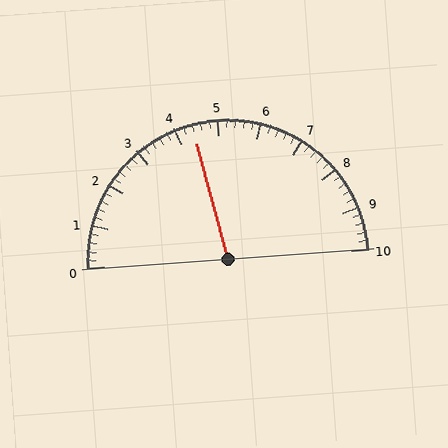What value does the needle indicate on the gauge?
The needle indicates approximately 4.4.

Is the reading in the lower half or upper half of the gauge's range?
The reading is in the lower half of the range (0 to 10).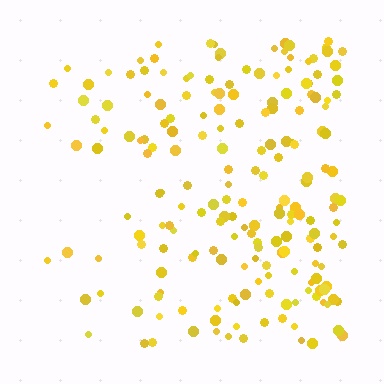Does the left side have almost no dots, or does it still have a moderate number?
Still a moderate number, just noticeably fewer than the right.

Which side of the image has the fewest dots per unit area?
The left.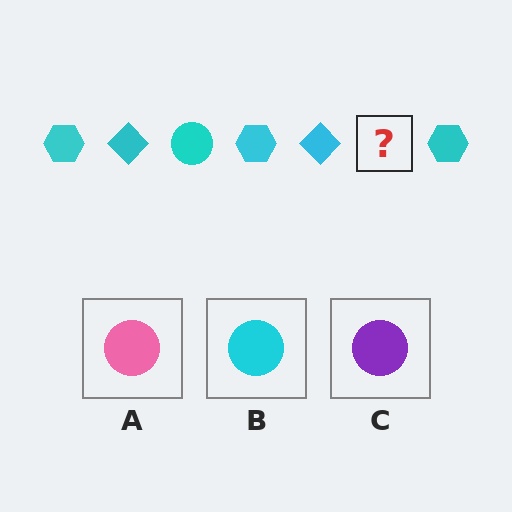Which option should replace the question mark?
Option B.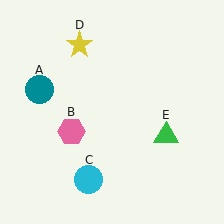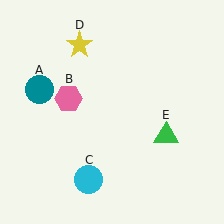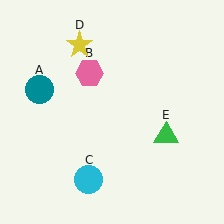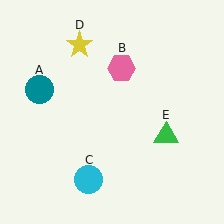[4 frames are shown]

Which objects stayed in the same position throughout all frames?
Teal circle (object A) and cyan circle (object C) and yellow star (object D) and green triangle (object E) remained stationary.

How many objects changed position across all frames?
1 object changed position: pink hexagon (object B).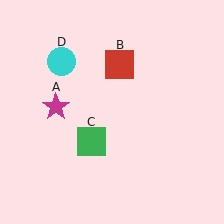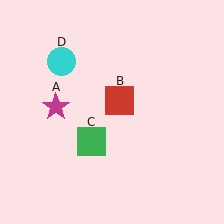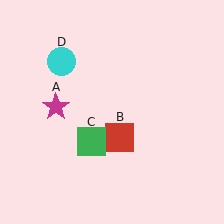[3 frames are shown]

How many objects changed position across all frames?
1 object changed position: red square (object B).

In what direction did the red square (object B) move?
The red square (object B) moved down.